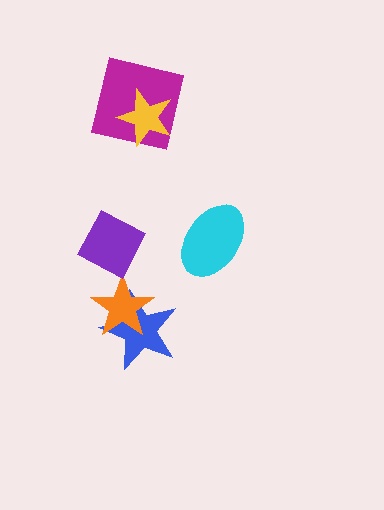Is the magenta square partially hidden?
Yes, it is partially covered by another shape.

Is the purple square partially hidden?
No, no other shape covers it.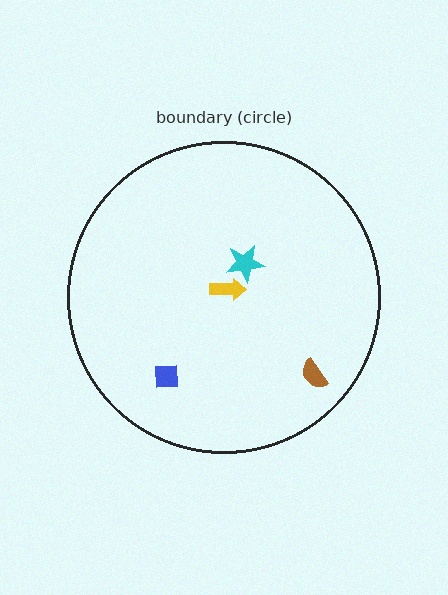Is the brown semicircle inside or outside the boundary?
Inside.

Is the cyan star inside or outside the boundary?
Inside.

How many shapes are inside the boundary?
4 inside, 0 outside.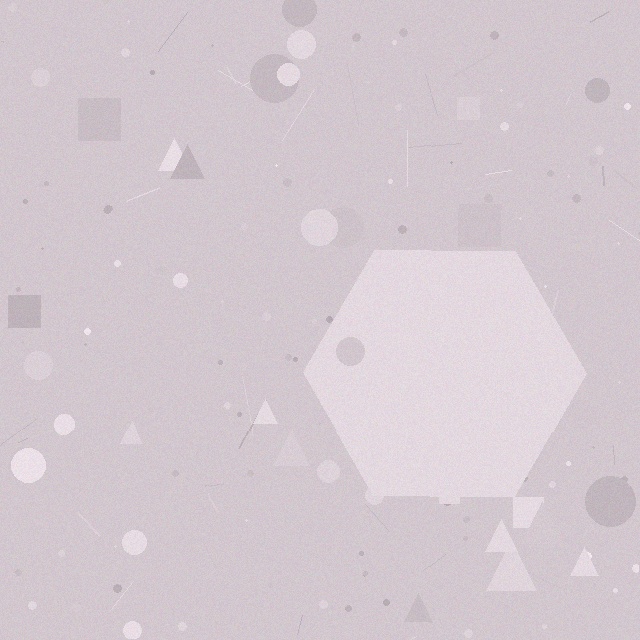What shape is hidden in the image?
A hexagon is hidden in the image.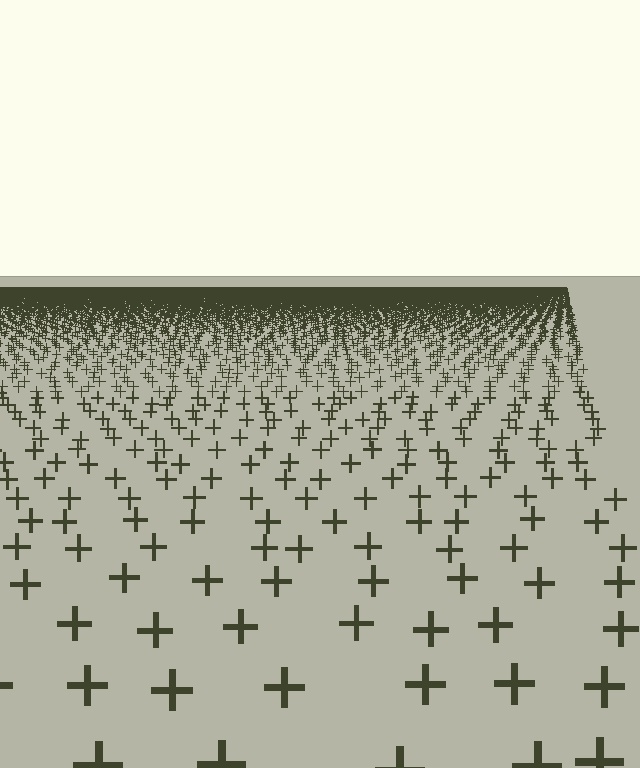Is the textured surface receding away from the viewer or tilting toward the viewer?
The surface is receding away from the viewer. Texture elements get smaller and denser toward the top.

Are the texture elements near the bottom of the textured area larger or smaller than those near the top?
Larger. Near the bottom, elements are closer to the viewer and appear at a bigger on-screen size.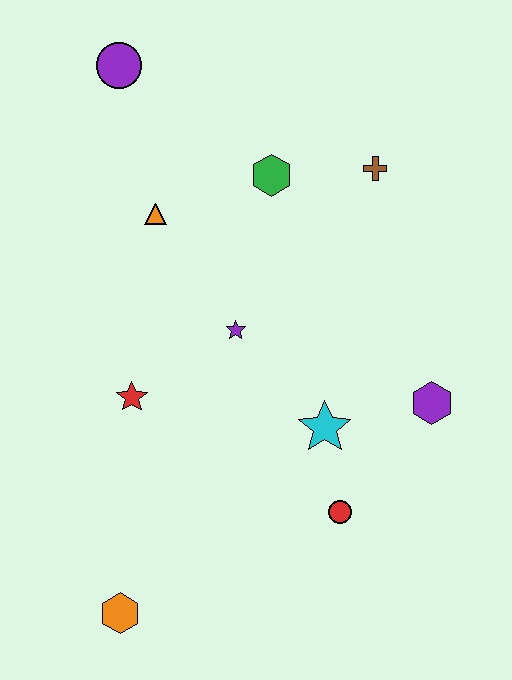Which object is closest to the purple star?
The red star is closest to the purple star.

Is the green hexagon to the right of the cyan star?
No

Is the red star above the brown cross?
No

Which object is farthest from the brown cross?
The orange hexagon is farthest from the brown cross.